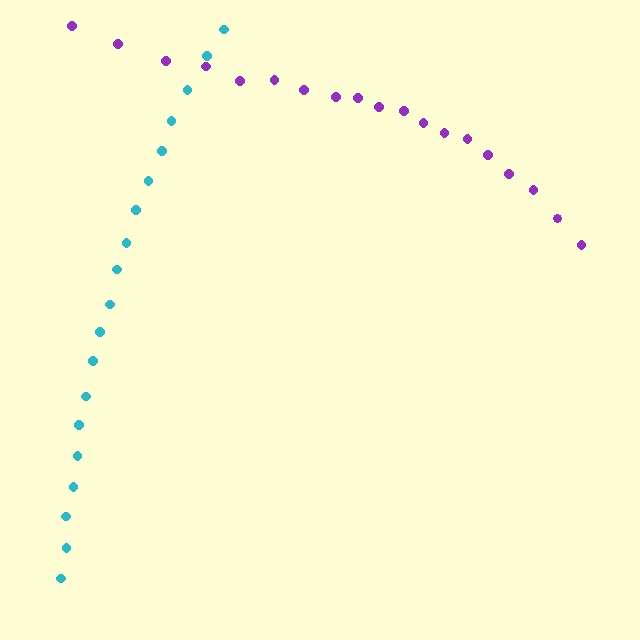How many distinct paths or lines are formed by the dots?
There are 2 distinct paths.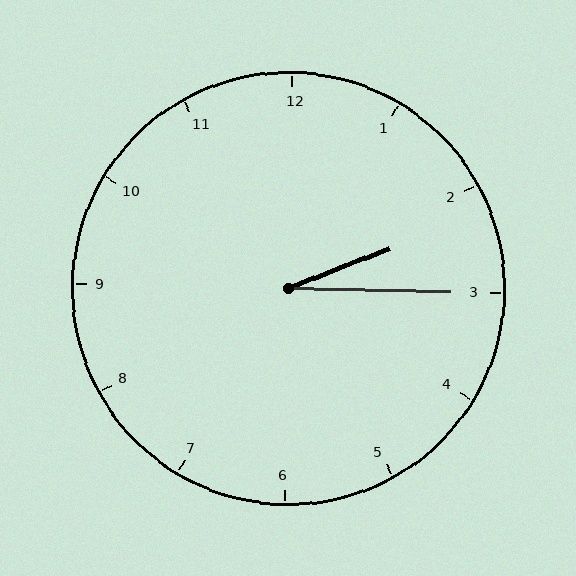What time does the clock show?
2:15.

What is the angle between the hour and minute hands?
Approximately 22 degrees.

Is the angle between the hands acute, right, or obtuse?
It is acute.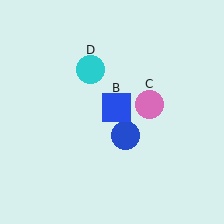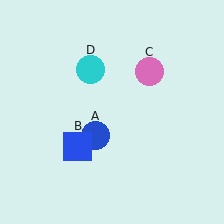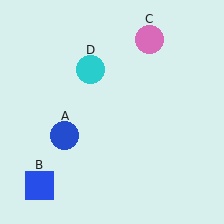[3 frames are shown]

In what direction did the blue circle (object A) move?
The blue circle (object A) moved left.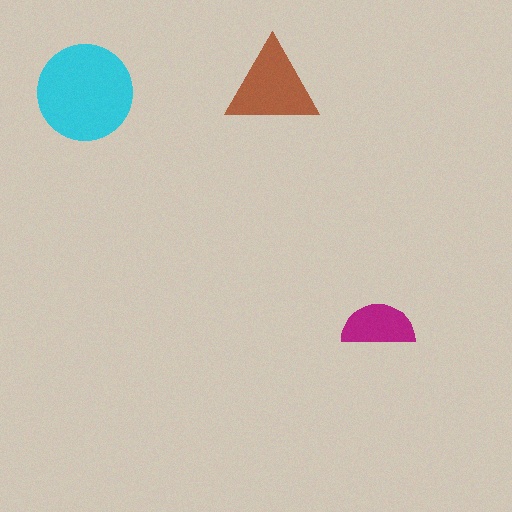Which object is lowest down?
The magenta semicircle is bottommost.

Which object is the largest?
The cyan circle.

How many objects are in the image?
There are 3 objects in the image.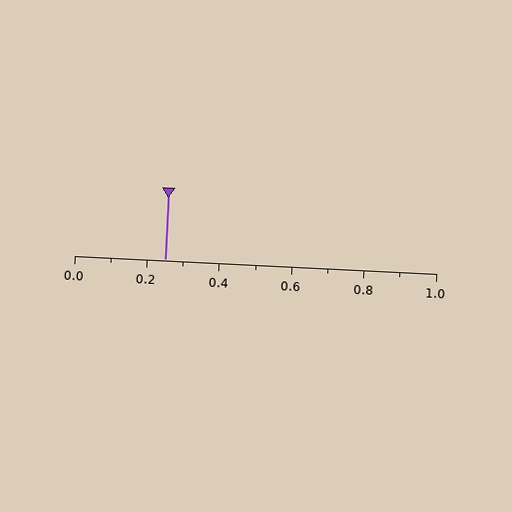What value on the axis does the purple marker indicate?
The marker indicates approximately 0.25.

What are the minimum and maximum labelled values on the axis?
The axis runs from 0.0 to 1.0.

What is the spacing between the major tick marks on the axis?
The major ticks are spaced 0.2 apart.